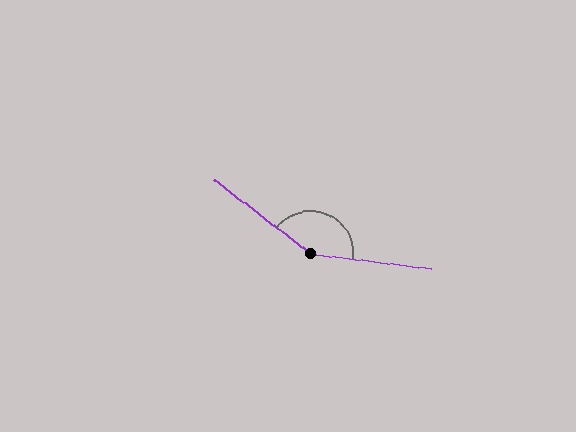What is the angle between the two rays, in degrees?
Approximately 150 degrees.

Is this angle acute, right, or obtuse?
It is obtuse.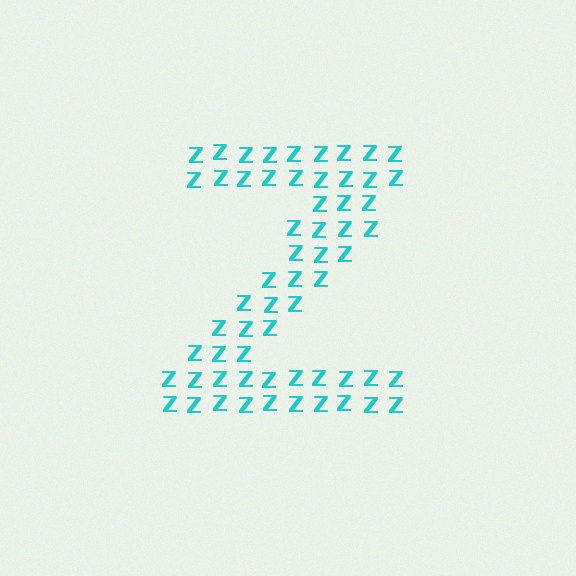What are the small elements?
The small elements are letter Z's.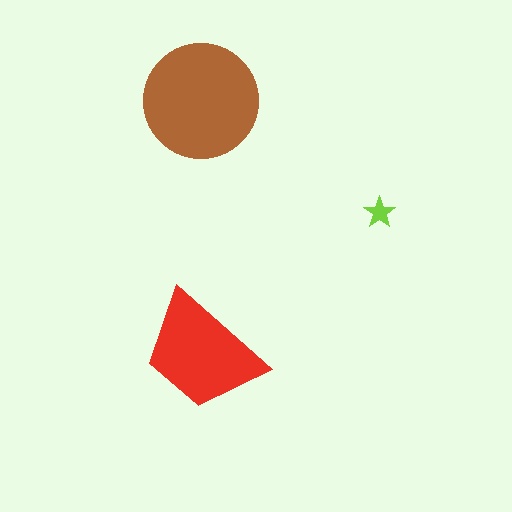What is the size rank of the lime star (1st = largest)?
3rd.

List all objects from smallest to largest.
The lime star, the red trapezoid, the brown circle.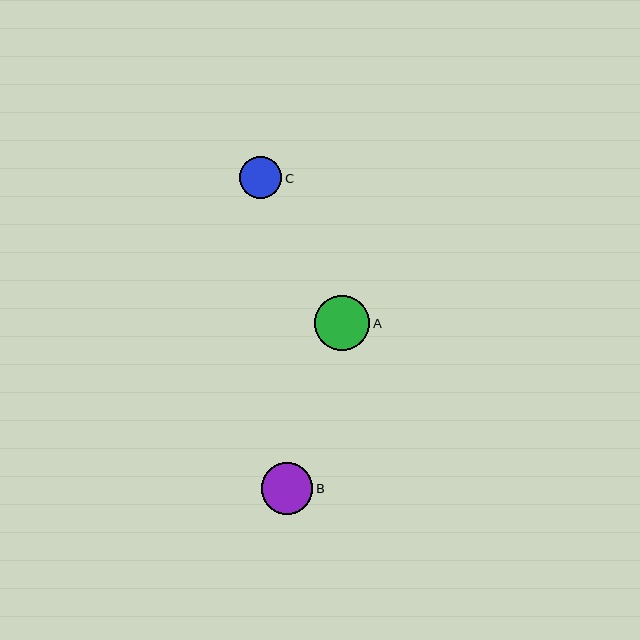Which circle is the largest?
Circle A is the largest with a size of approximately 56 pixels.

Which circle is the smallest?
Circle C is the smallest with a size of approximately 42 pixels.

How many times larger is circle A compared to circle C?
Circle A is approximately 1.3 times the size of circle C.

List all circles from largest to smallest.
From largest to smallest: A, B, C.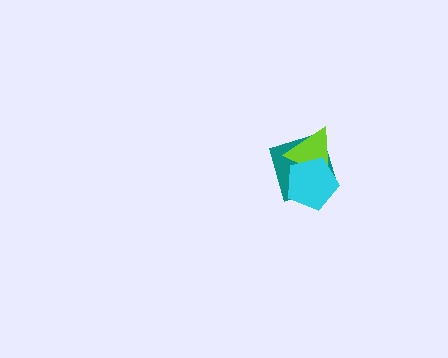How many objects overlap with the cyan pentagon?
2 objects overlap with the cyan pentagon.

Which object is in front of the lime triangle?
The cyan pentagon is in front of the lime triangle.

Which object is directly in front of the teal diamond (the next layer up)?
The lime triangle is directly in front of the teal diamond.